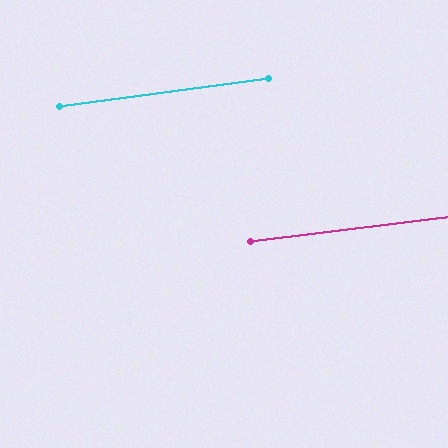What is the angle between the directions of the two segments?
Approximately 1 degree.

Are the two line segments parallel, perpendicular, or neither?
Parallel — their directions differ by only 0.8°.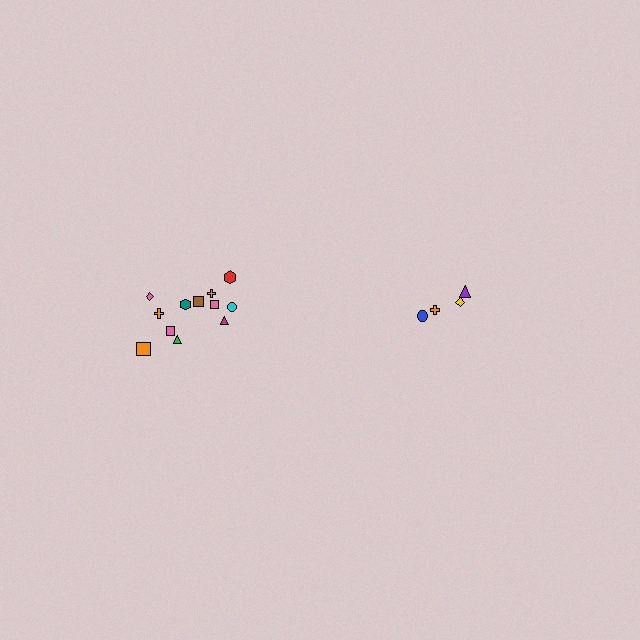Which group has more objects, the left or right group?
The left group.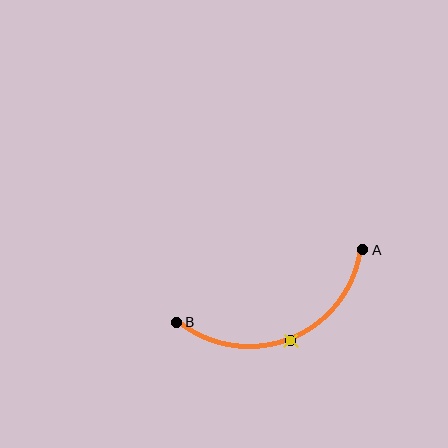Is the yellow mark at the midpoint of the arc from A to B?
Yes. The yellow mark lies on the arc at equal arc-length from both A and B — it is the arc midpoint.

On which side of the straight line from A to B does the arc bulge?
The arc bulges below the straight line connecting A and B.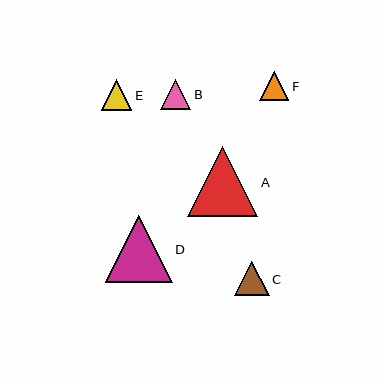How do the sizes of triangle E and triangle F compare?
Triangle E and triangle F are approximately the same size.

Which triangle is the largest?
Triangle A is the largest with a size of approximately 71 pixels.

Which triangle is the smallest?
Triangle F is the smallest with a size of approximately 29 pixels.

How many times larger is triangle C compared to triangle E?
Triangle C is approximately 1.1 times the size of triangle E.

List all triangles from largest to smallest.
From largest to smallest: A, D, C, E, B, F.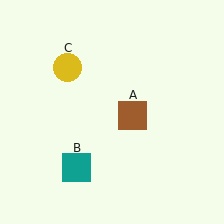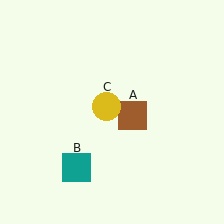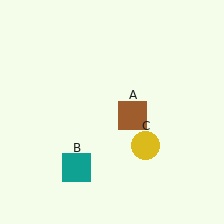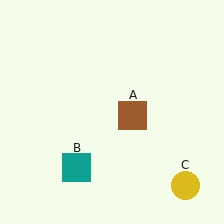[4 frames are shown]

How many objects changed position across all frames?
1 object changed position: yellow circle (object C).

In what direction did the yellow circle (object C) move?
The yellow circle (object C) moved down and to the right.